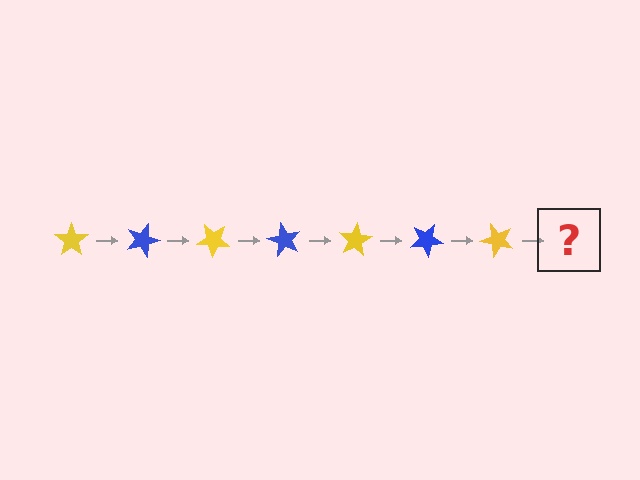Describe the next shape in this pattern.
It should be a blue star, rotated 140 degrees from the start.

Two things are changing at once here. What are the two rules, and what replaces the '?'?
The two rules are that it rotates 20 degrees each step and the color cycles through yellow and blue. The '?' should be a blue star, rotated 140 degrees from the start.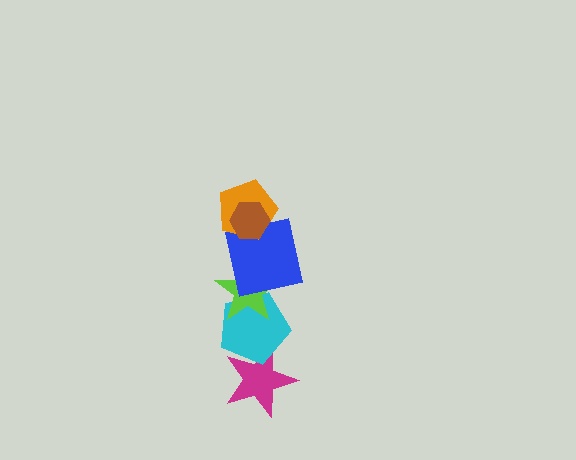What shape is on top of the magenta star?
The cyan pentagon is on top of the magenta star.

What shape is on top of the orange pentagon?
The brown hexagon is on top of the orange pentagon.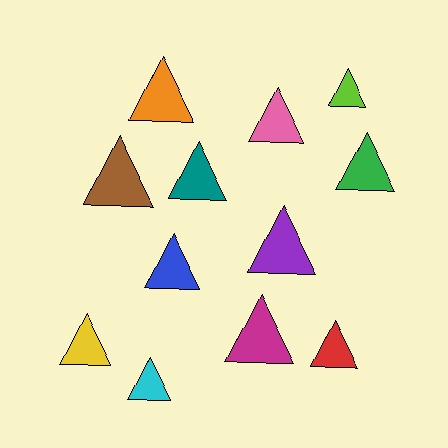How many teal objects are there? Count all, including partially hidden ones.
There is 1 teal object.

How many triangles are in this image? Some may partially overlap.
There are 12 triangles.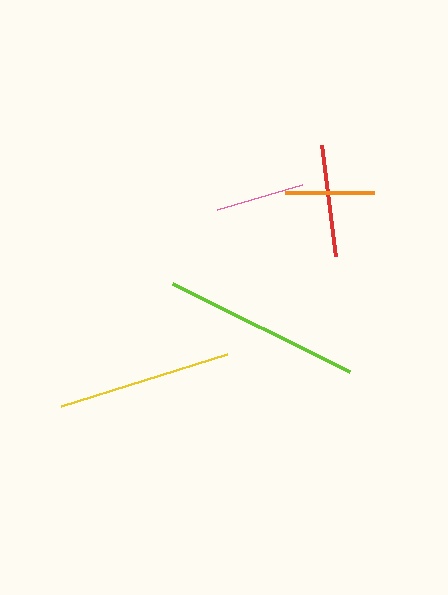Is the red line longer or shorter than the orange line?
The red line is longer than the orange line.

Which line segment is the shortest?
The orange line is the shortest at approximately 89 pixels.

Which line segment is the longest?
The lime line is the longest at approximately 197 pixels.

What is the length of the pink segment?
The pink segment is approximately 89 pixels long.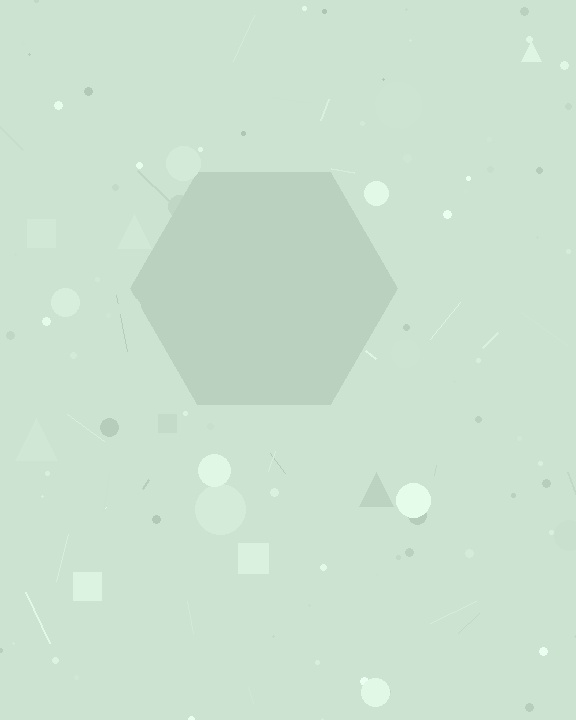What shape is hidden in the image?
A hexagon is hidden in the image.